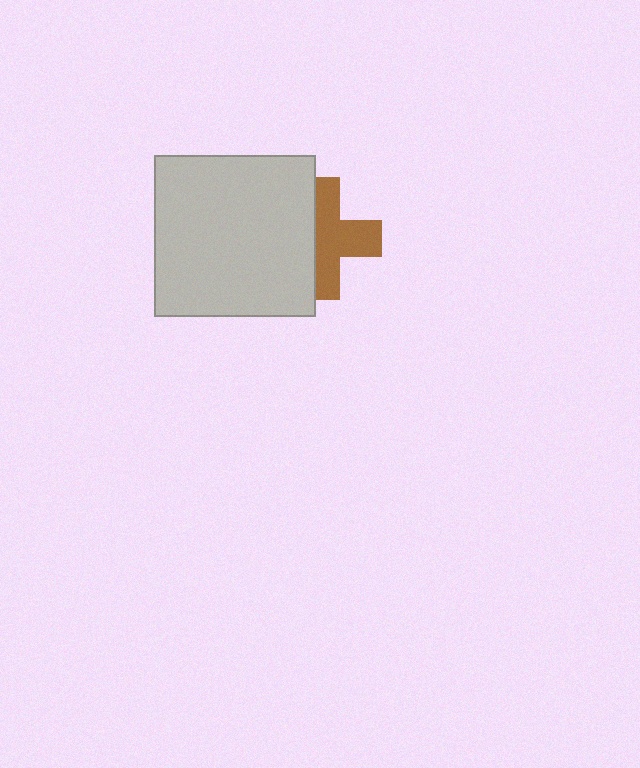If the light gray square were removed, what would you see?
You would see the complete brown cross.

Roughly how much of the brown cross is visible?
About half of it is visible (roughly 58%).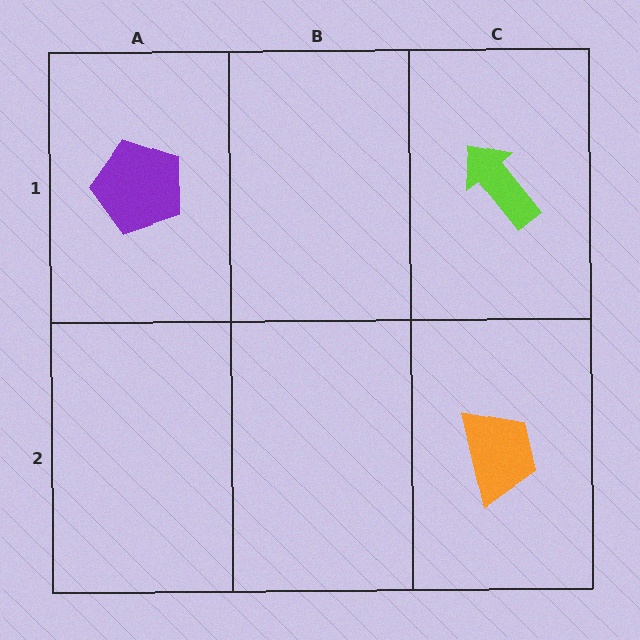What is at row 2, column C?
An orange trapezoid.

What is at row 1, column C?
A lime arrow.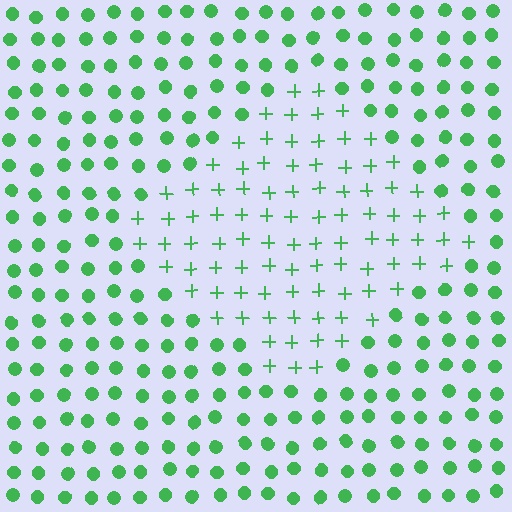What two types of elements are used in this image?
The image uses plus signs inside the diamond region and circles outside it.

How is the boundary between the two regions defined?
The boundary is defined by a change in element shape: plus signs inside vs. circles outside. All elements share the same color and spacing.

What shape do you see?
I see a diamond.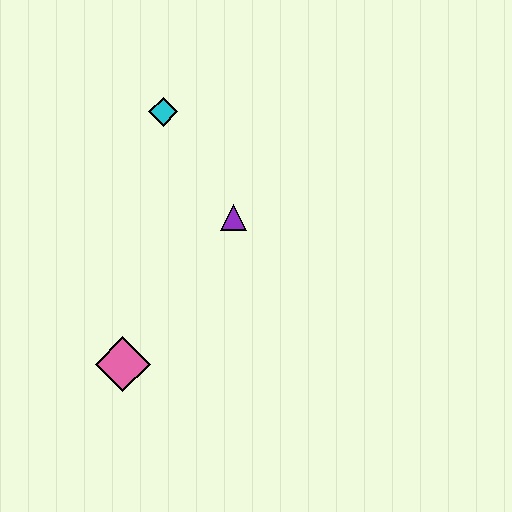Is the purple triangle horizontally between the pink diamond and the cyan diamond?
No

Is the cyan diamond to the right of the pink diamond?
Yes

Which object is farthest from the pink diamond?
The cyan diamond is farthest from the pink diamond.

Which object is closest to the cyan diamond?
The purple triangle is closest to the cyan diamond.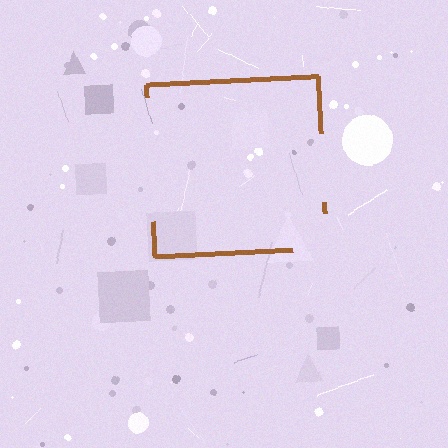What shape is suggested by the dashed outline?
The dashed outline suggests a square.